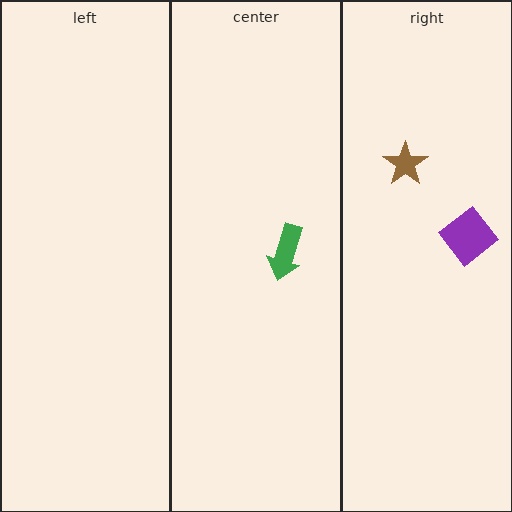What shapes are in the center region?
The green arrow.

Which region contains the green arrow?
The center region.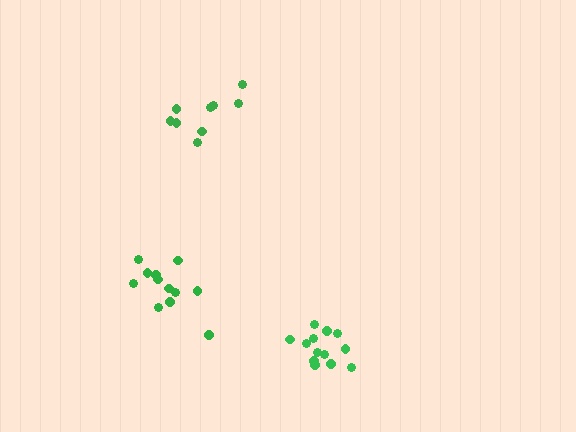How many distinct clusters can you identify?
There are 3 distinct clusters.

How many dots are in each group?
Group 1: 9 dots, Group 2: 12 dots, Group 3: 13 dots (34 total).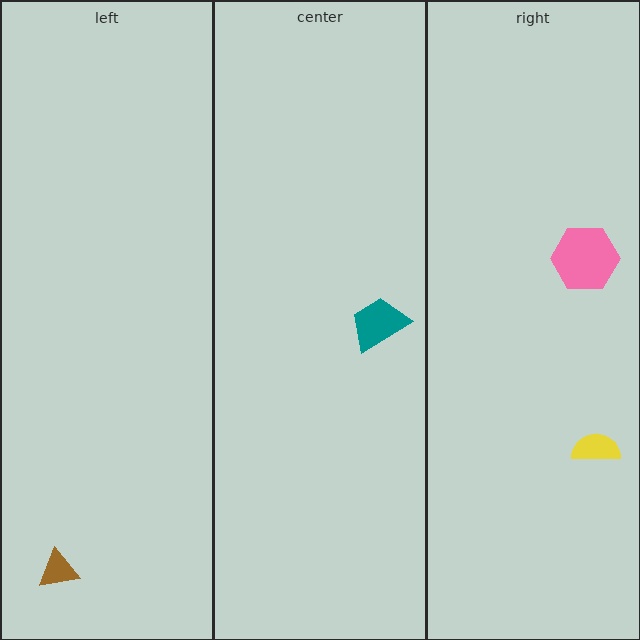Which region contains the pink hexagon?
The right region.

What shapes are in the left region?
The brown triangle.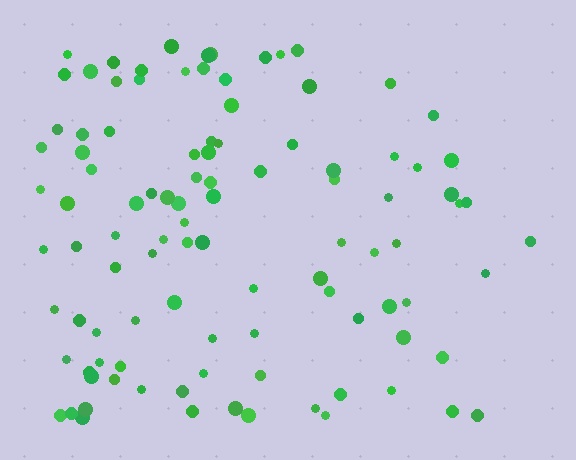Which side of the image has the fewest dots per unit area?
The right.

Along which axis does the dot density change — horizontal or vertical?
Horizontal.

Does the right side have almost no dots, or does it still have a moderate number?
Still a moderate number, just noticeably fewer than the left.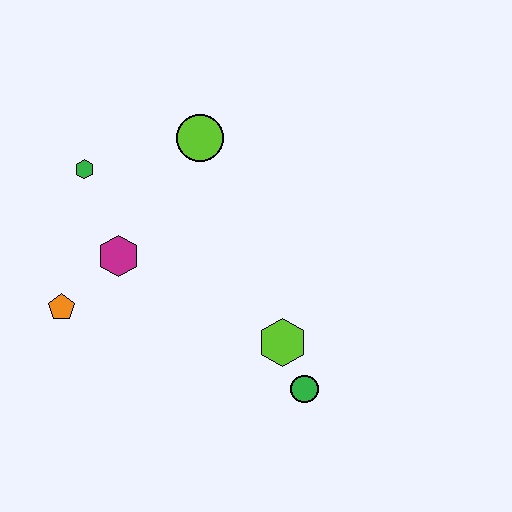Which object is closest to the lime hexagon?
The green circle is closest to the lime hexagon.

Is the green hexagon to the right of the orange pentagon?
Yes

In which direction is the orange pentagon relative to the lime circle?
The orange pentagon is below the lime circle.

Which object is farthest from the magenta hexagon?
The green circle is farthest from the magenta hexagon.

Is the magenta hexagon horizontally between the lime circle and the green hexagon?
Yes